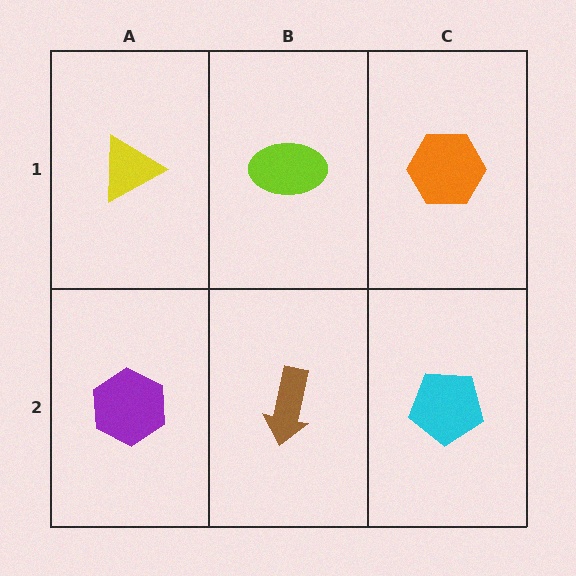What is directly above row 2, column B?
A lime ellipse.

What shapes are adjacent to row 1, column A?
A purple hexagon (row 2, column A), a lime ellipse (row 1, column B).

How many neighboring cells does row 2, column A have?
2.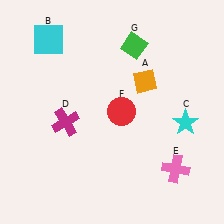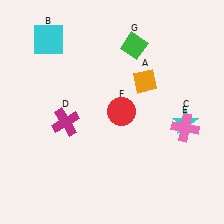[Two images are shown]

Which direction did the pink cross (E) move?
The pink cross (E) moved up.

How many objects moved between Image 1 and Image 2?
1 object moved between the two images.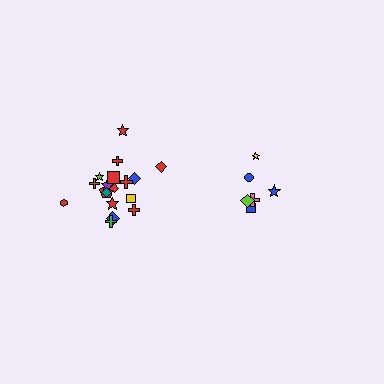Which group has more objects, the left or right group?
The left group.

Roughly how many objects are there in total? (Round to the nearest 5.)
Roughly 25 objects in total.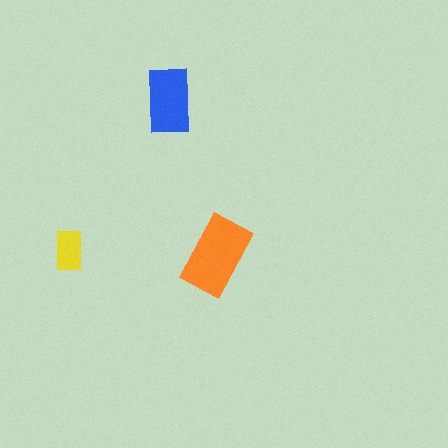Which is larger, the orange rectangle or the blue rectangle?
The orange one.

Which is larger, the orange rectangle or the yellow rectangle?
The orange one.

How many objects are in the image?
There are 3 objects in the image.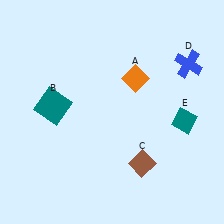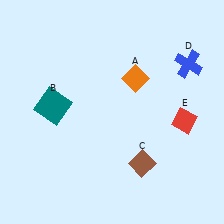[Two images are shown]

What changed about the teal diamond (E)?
In Image 1, E is teal. In Image 2, it changed to red.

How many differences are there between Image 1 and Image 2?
There is 1 difference between the two images.